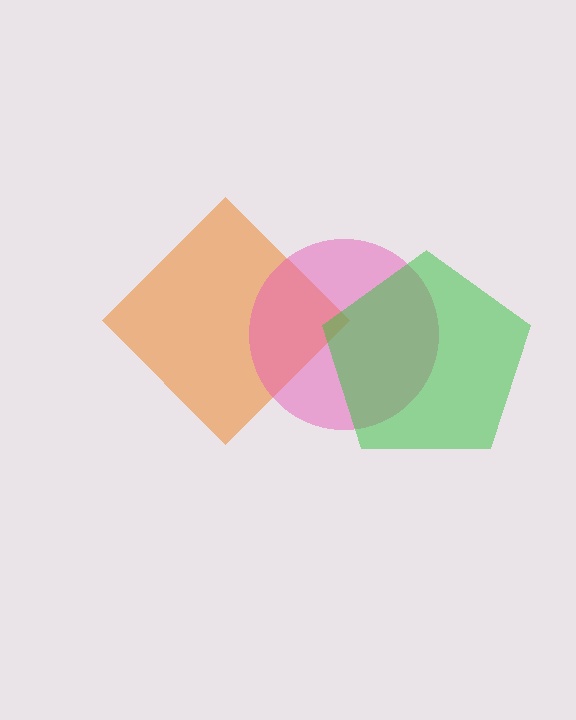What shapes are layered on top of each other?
The layered shapes are: an orange diamond, a pink circle, a green pentagon.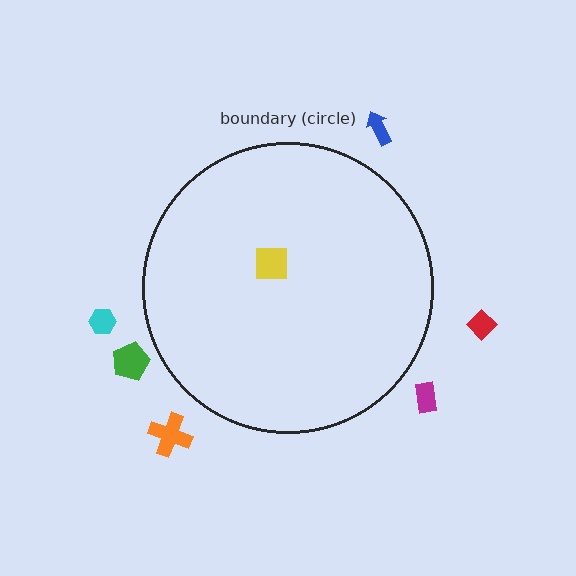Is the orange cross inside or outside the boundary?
Outside.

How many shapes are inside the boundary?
1 inside, 6 outside.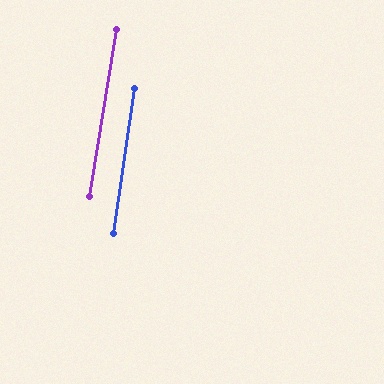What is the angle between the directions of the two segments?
Approximately 1 degree.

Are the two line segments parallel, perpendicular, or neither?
Parallel — their directions differ by only 0.9°.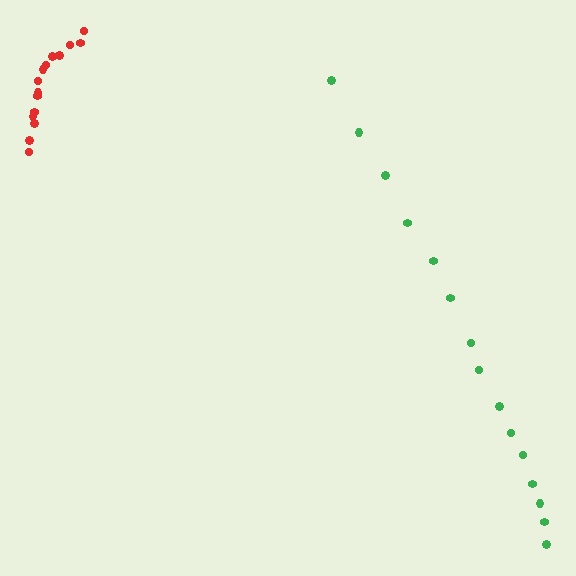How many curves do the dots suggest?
There are 2 distinct paths.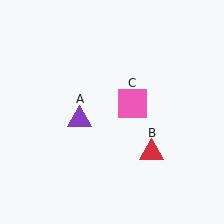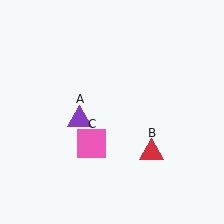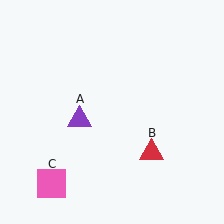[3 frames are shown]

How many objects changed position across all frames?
1 object changed position: pink square (object C).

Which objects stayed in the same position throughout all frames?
Purple triangle (object A) and red triangle (object B) remained stationary.